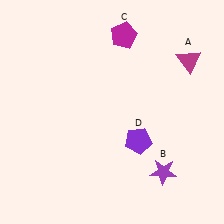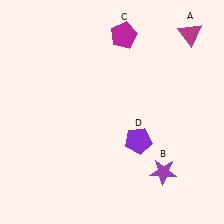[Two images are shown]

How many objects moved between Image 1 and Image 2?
1 object moved between the two images.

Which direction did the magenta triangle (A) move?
The magenta triangle (A) moved up.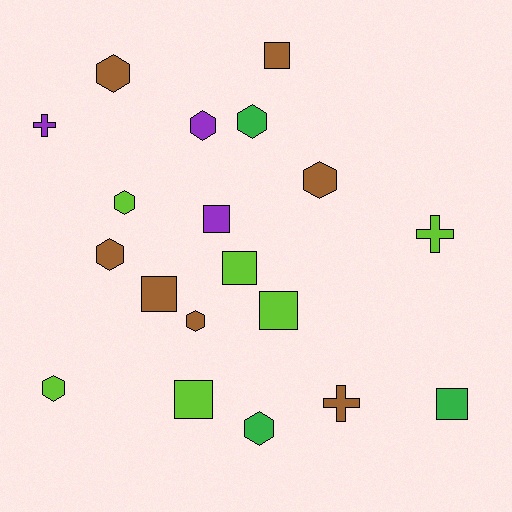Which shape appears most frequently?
Hexagon, with 9 objects.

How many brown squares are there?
There are 2 brown squares.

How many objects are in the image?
There are 19 objects.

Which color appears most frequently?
Brown, with 7 objects.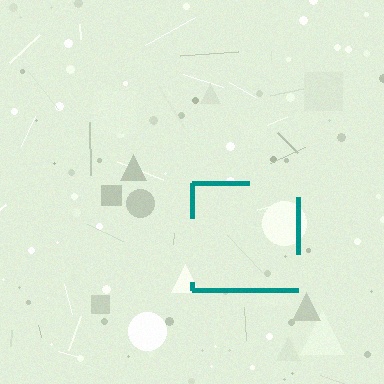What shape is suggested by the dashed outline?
The dashed outline suggests a square.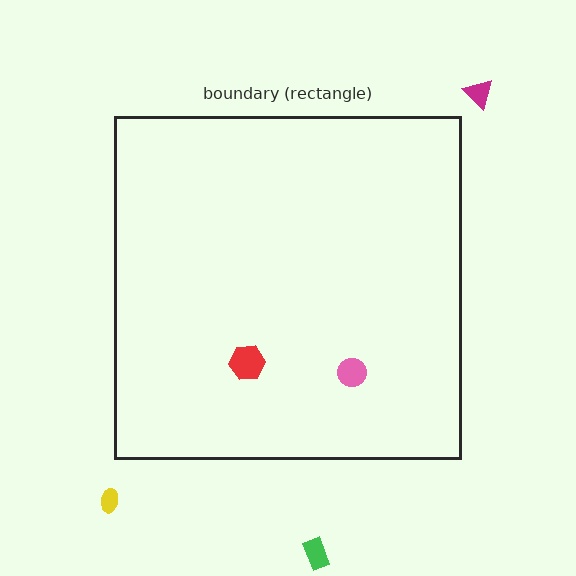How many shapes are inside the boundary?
2 inside, 3 outside.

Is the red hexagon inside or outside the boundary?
Inside.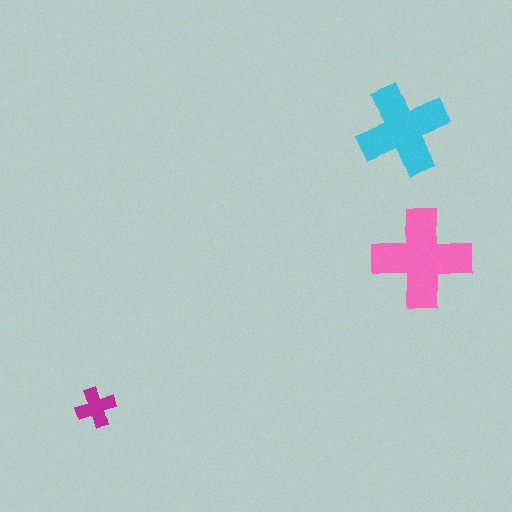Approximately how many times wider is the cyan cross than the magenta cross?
About 2.5 times wider.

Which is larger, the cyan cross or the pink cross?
The pink one.